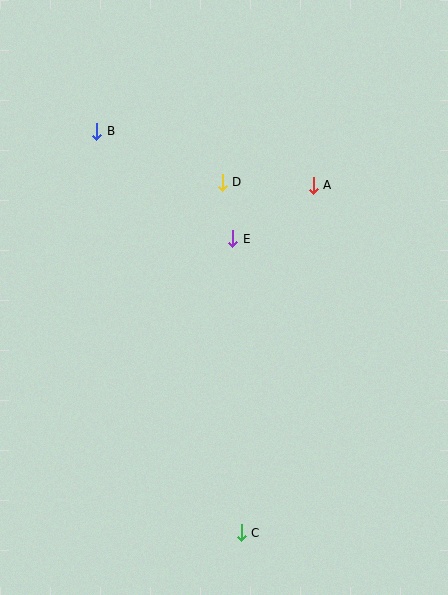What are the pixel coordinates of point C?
Point C is at (241, 533).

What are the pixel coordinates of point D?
Point D is at (222, 182).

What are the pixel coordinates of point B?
Point B is at (97, 131).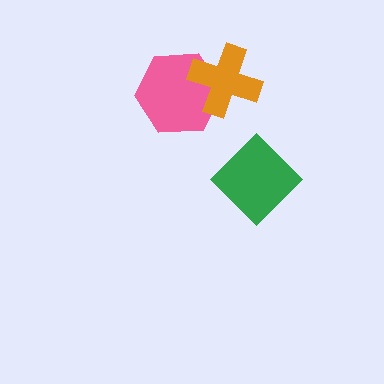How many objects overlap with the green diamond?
0 objects overlap with the green diamond.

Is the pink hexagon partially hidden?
Yes, it is partially covered by another shape.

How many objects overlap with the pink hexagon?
1 object overlaps with the pink hexagon.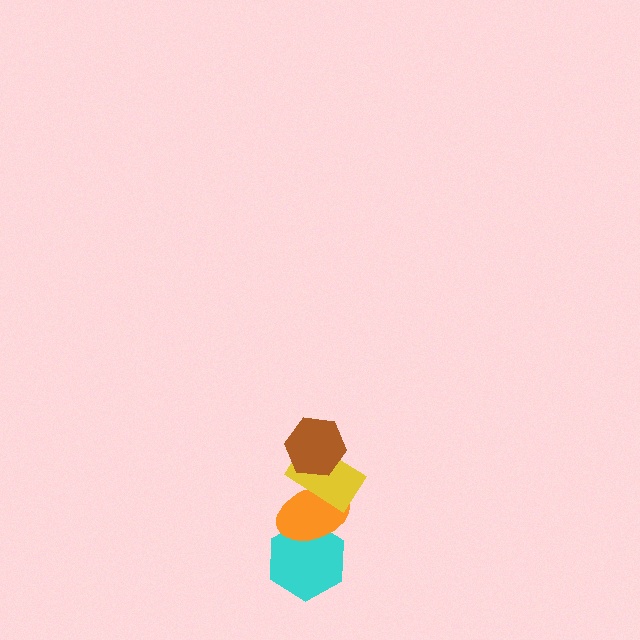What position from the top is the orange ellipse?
The orange ellipse is 3rd from the top.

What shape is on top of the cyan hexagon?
The orange ellipse is on top of the cyan hexagon.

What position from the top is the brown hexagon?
The brown hexagon is 1st from the top.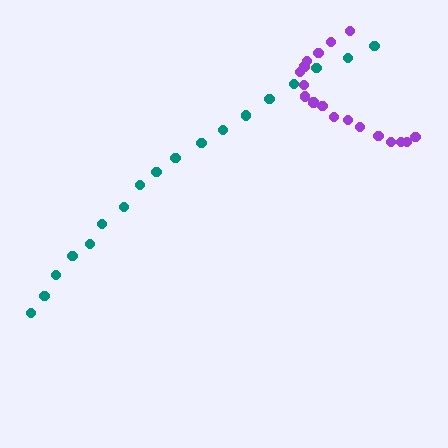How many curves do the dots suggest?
There are 2 distinct paths.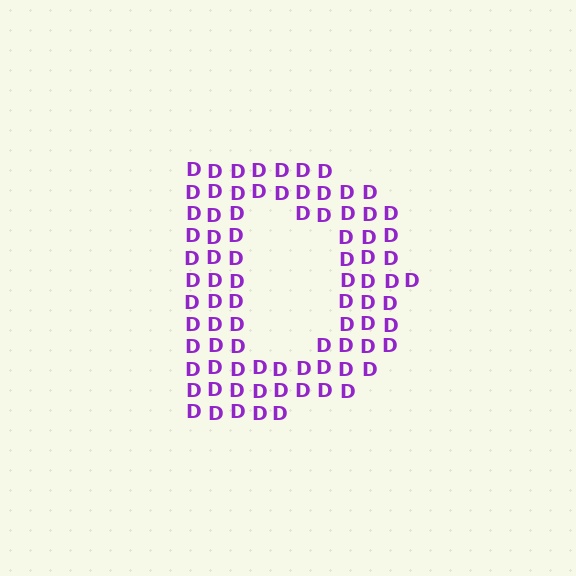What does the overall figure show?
The overall figure shows the letter D.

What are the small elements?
The small elements are letter D's.